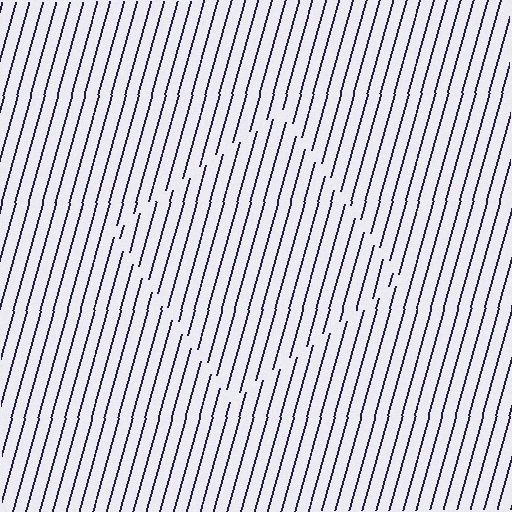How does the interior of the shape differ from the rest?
The interior of the shape contains the same grating, shifted by half a period — the contour is defined by the phase discontinuity where line-ends from the inner and outer gratings abut.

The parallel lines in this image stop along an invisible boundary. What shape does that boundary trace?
An illusory square. The interior of the shape contains the same grating, shifted by half a period — the contour is defined by the phase discontinuity where line-ends from the inner and outer gratings abut.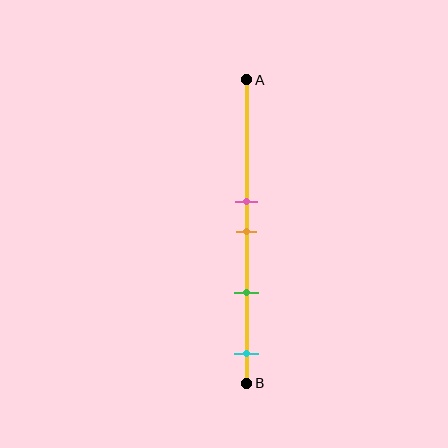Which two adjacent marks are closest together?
The pink and orange marks are the closest adjacent pair.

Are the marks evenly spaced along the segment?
No, the marks are not evenly spaced.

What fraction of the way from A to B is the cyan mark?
The cyan mark is approximately 90% (0.9) of the way from A to B.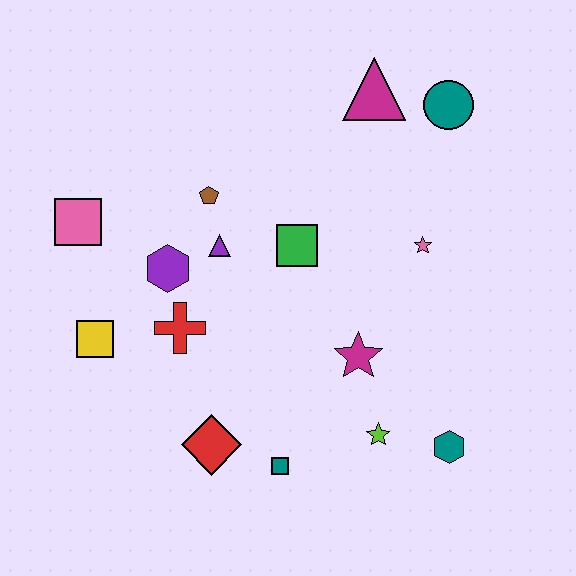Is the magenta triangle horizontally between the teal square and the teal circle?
Yes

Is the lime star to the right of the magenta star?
Yes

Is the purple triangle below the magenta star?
No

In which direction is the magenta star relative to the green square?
The magenta star is below the green square.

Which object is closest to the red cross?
The purple hexagon is closest to the red cross.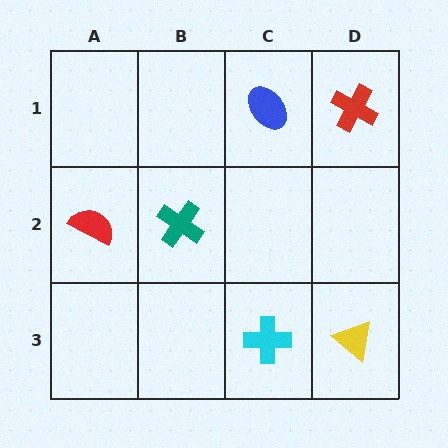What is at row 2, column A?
A red semicircle.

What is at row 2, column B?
A teal cross.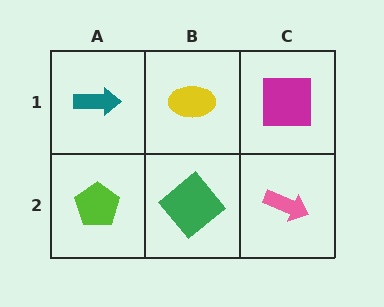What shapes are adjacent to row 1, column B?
A green diamond (row 2, column B), a teal arrow (row 1, column A), a magenta square (row 1, column C).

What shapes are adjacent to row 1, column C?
A pink arrow (row 2, column C), a yellow ellipse (row 1, column B).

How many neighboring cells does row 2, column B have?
3.